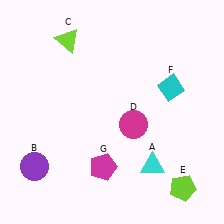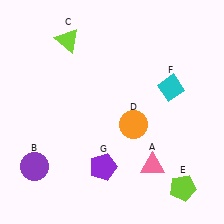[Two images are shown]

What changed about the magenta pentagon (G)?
In Image 1, G is magenta. In Image 2, it changed to purple.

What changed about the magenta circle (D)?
In Image 1, D is magenta. In Image 2, it changed to orange.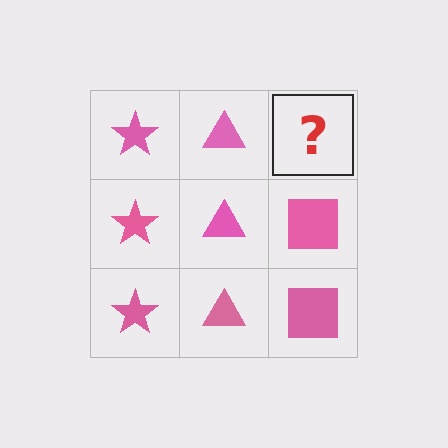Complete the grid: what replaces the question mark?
The question mark should be replaced with a pink square.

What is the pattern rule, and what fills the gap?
The rule is that each column has a consistent shape. The gap should be filled with a pink square.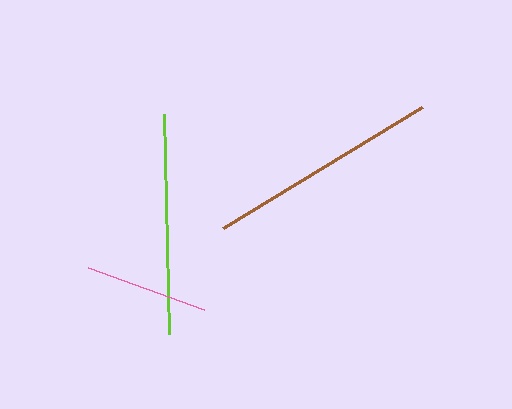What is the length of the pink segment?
The pink segment is approximately 123 pixels long.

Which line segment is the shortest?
The pink line is the shortest at approximately 123 pixels.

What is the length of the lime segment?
The lime segment is approximately 220 pixels long.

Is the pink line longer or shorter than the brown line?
The brown line is longer than the pink line.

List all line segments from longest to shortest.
From longest to shortest: brown, lime, pink.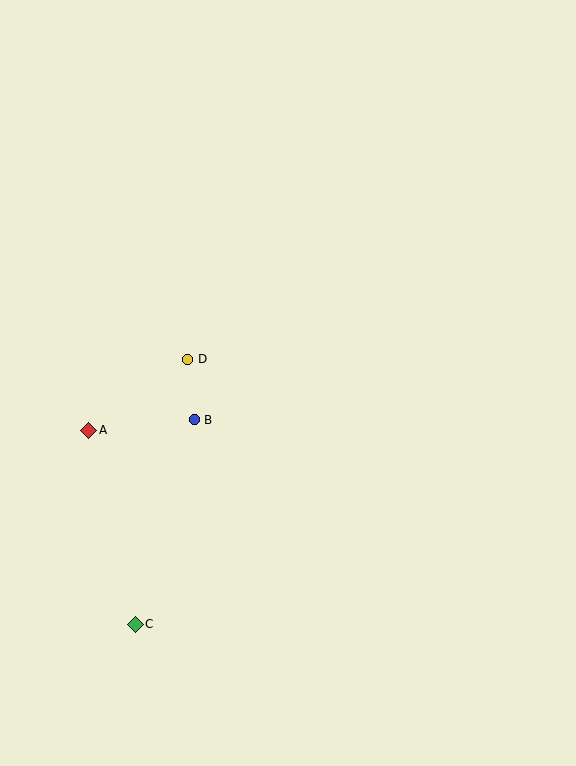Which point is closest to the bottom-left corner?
Point C is closest to the bottom-left corner.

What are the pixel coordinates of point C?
Point C is at (135, 624).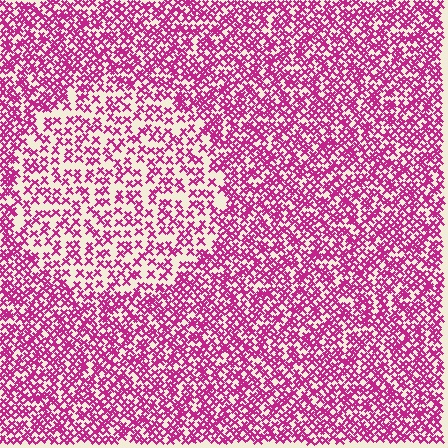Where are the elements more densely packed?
The elements are more densely packed outside the circle boundary.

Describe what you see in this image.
The image contains small magenta elements arranged at two different densities. A circle-shaped region is visible where the elements are less densely packed than the surrounding area.